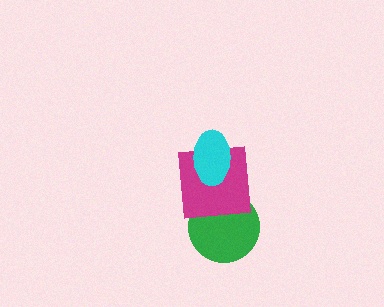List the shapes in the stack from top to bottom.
From top to bottom: the cyan ellipse, the magenta square, the green circle.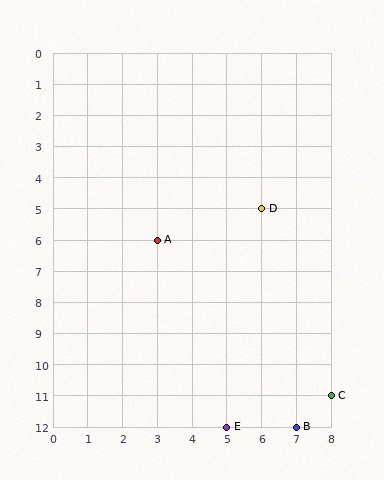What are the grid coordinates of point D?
Point D is at grid coordinates (6, 5).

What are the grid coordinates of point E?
Point E is at grid coordinates (5, 12).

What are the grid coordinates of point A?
Point A is at grid coordinates (3, 6).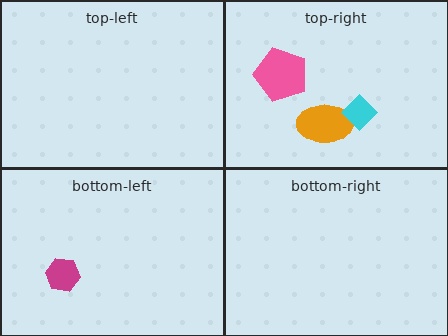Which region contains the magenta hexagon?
The bottom-left region.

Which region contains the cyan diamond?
The top-right region.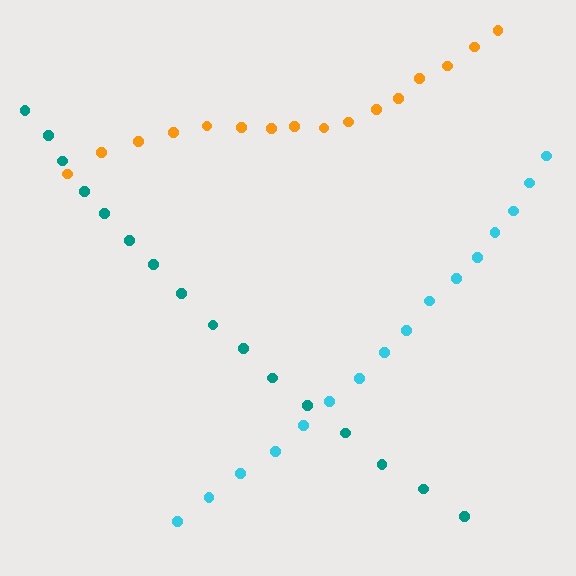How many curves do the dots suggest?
There are 3 distinct paths.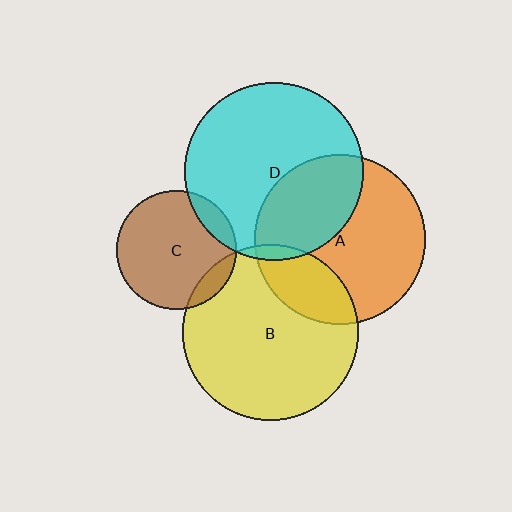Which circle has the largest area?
Circle D (cyan).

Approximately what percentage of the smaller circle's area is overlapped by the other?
Approximately 20%.